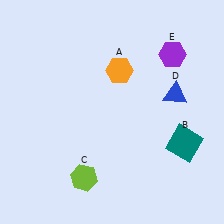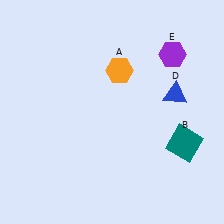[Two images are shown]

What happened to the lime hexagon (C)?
The lime hexagon (C) was removed in Image 2. It was in the bottom-left area of Image 1.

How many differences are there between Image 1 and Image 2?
There is 1 difference between the two images.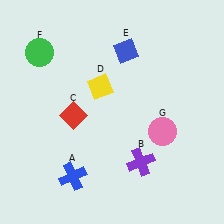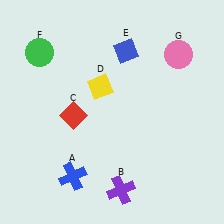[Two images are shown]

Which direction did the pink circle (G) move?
The pink circle (G) moved up.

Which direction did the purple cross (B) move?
The purple cross (B) moved down.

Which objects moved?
The objects that moved are: the purple cross (B), the pink circle (G).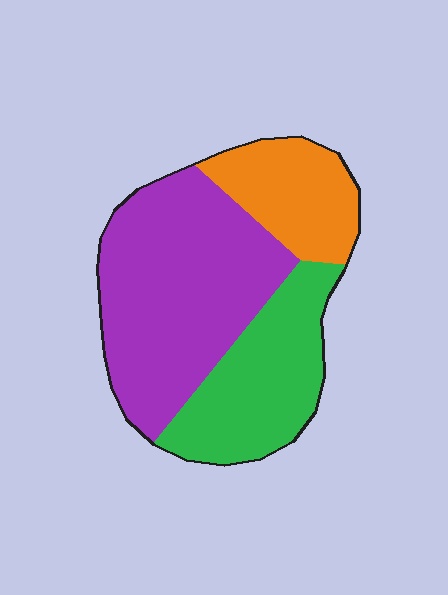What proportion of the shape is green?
Green takes up between a quarter and a half of the shape.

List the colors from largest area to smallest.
From largest to smallest: purple, green, orange.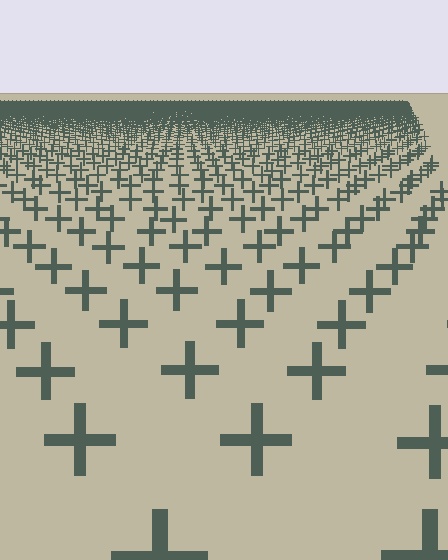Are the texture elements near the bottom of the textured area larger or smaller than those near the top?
Larger. Near the bottom, elements are closer to the viewer and appear at a bigger on-screen size.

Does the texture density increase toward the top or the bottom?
Density increases toward the top.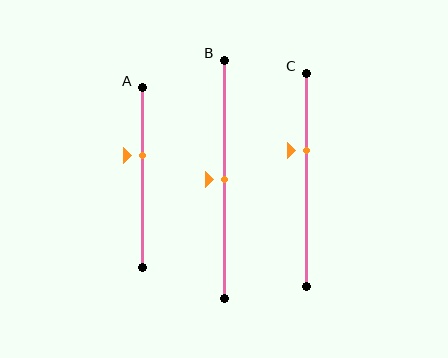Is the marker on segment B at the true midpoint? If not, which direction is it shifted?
Yes, the marker on segment B is at the true midpoint.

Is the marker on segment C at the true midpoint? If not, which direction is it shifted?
No, the marker on segment C is shifted upward by about 14% of the segment length.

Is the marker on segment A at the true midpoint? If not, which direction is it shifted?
No, the marker on segment A is shifted upward by about 12% of the segment length.